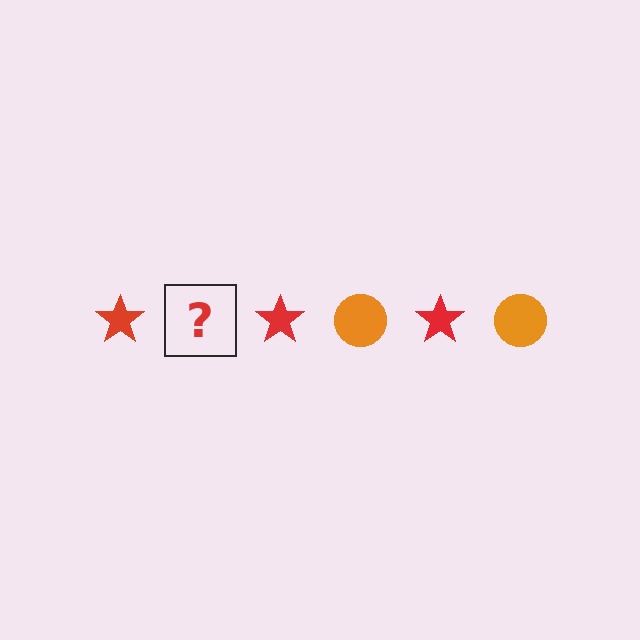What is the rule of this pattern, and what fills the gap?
The rule is that the pattern alternates between red star and orange circle. The gap should be filled with an orange circle.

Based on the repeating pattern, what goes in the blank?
The blank should be an orange circle.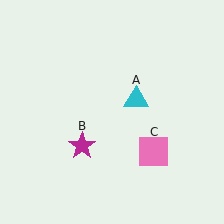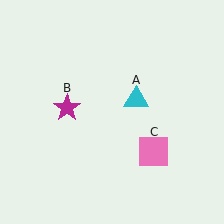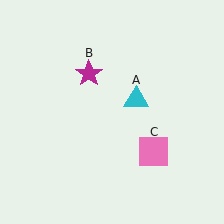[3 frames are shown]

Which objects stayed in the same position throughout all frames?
Cyan triangle (object A) and pink square (object C) remained stationary.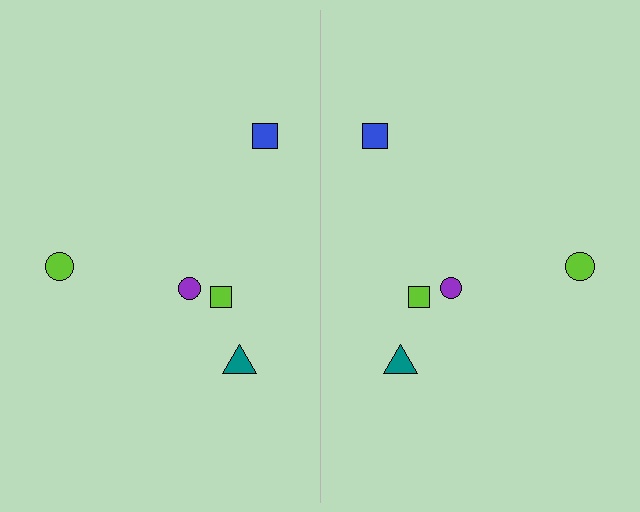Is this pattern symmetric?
Yes, this pattern has bilateral (reflection) symmetry.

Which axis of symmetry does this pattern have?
The pattern has a vertical axis of symmetry running through the center of the image.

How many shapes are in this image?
There are 10 shapes in this image.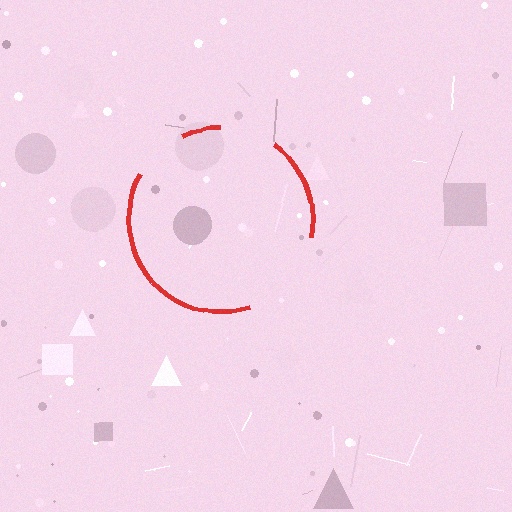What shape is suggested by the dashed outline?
The dashed outline suggests a circle.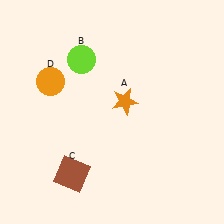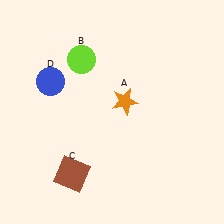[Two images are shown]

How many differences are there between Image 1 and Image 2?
There is 1 difference between the two images.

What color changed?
The circle (D) changed from orange in Image 1 to blue in Image 2.